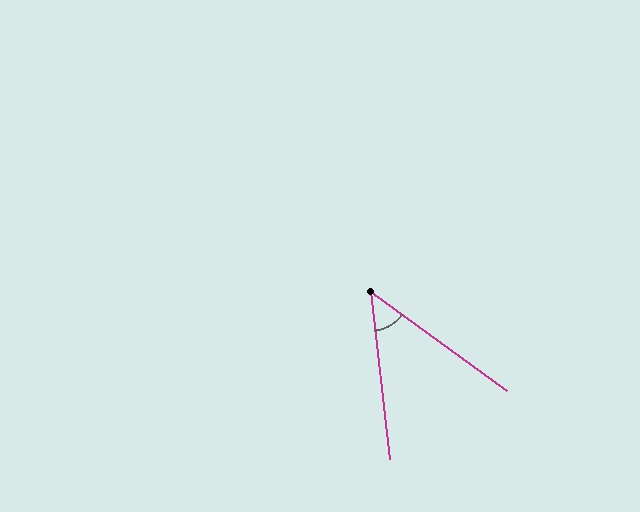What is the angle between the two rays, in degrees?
Approximately 47 degrees.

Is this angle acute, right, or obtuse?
It is acute.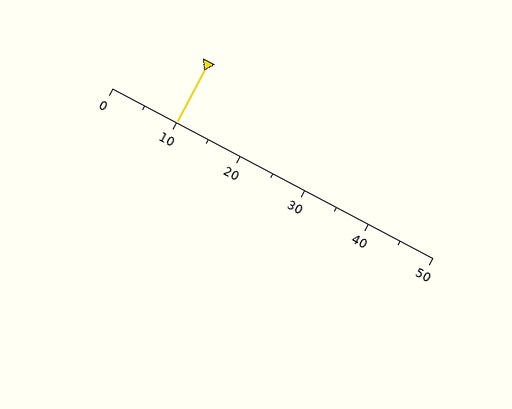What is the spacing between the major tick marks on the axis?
The major ticks are spaced 10 apart.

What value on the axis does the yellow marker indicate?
The marker indicates approximately 10.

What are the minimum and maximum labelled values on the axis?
The axis runs from 0 to 50.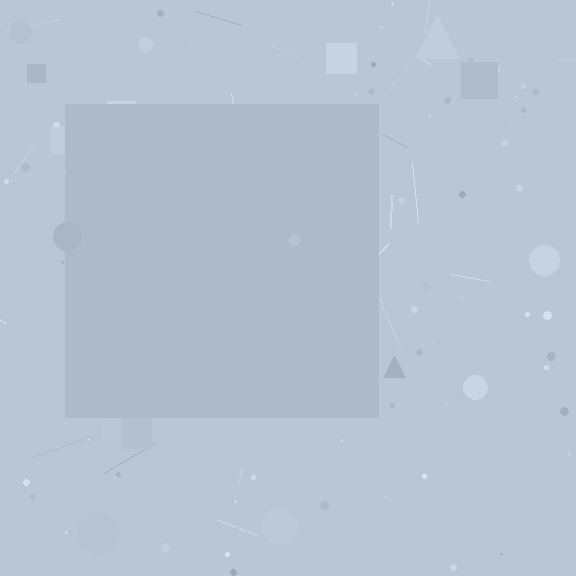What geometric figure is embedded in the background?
A square is embedded in the background.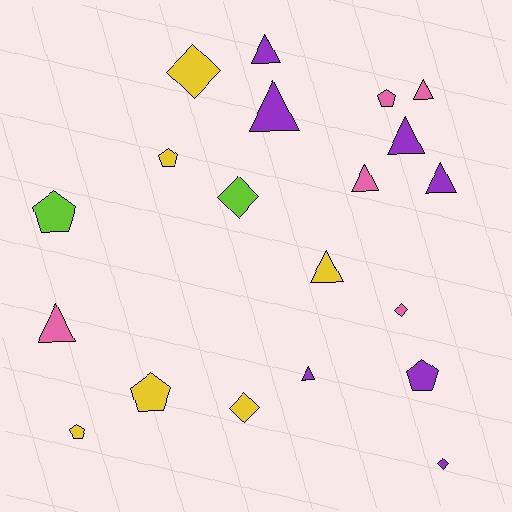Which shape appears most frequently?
Triangle, with 9 objects.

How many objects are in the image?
There are 20 objects.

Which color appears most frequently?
Purple, with 7 objects.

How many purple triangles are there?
There are 5 purple triangles.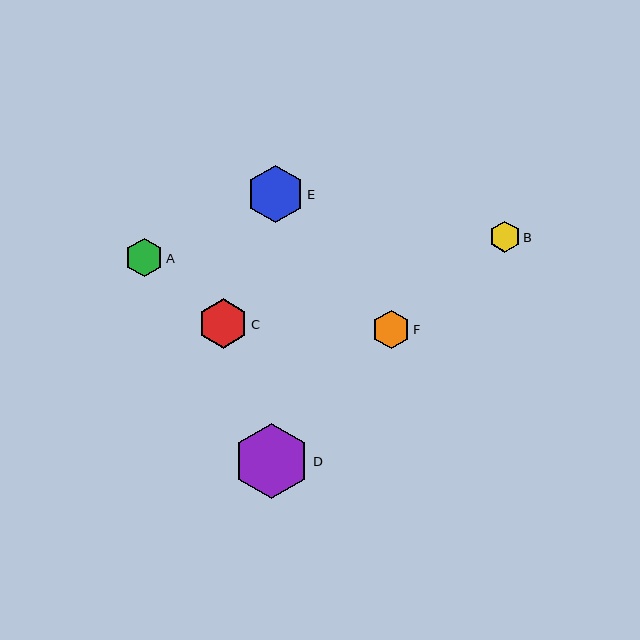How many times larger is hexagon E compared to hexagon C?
Hexagon E is approximately 1.2 times the size of hexagon C.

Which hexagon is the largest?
Hexagon D is the largest with a size of approximately 76 pixels.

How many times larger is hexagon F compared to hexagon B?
Hexagon F is approximately 1.2 times the size of hexagon B.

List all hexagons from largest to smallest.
From largest to smallest: D, E, C, F, A, B.